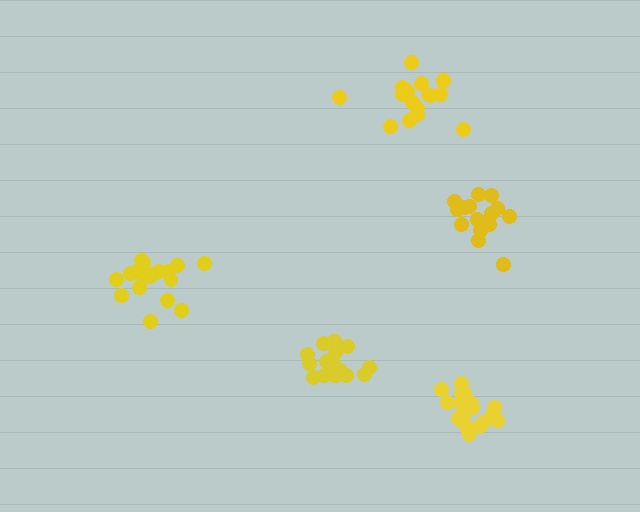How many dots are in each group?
Group 1: 15 dots, Group 2: 20 dots, Group 3: 16 dots, Group 4: 19 dots, Group 5: 16 dots (86 total).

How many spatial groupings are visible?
There are 5 spatial groupings.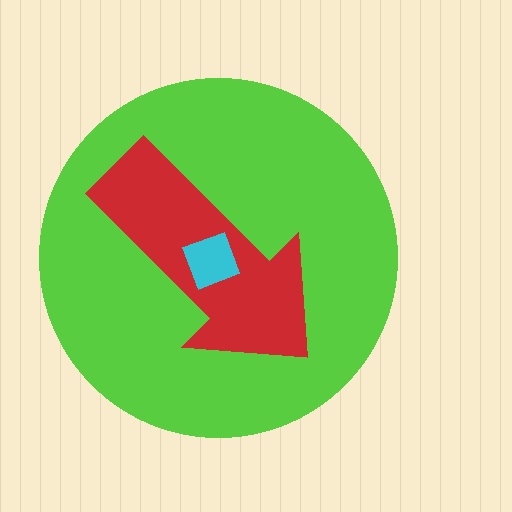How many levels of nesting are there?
3.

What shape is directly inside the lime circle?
The red arrow.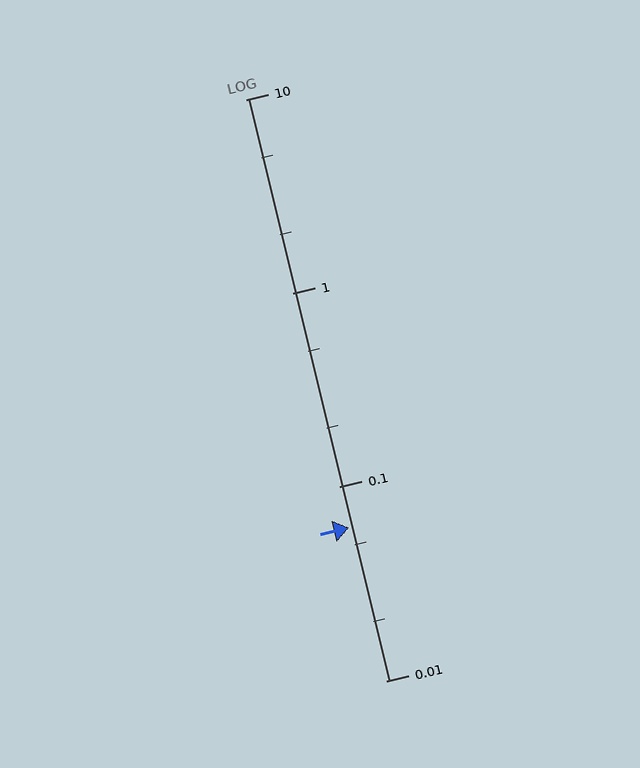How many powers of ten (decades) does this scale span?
The scale spans 3 decades, from 0.01 to 10.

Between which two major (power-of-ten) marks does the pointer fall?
The pointer is between 0.01 and 0.1.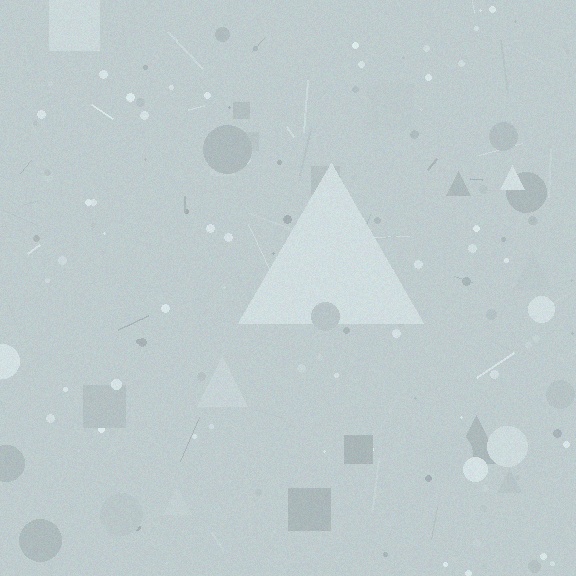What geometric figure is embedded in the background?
A triangle is embedded in the background.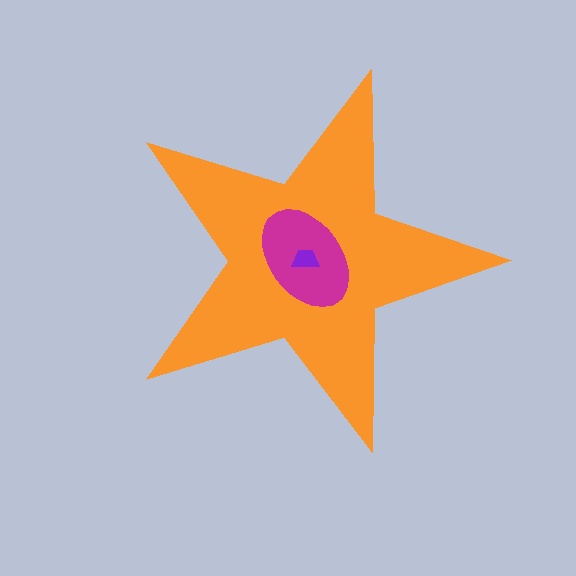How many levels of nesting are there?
3.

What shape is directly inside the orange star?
The magenta ellipse.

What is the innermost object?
The purple trapezoid.